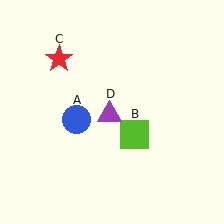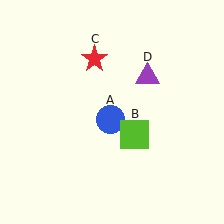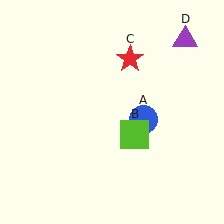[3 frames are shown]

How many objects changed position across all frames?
3 objects changed position: blue circle (object A), red star (object C), purple triangle (object D).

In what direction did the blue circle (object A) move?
The blue circle (object A) moved right.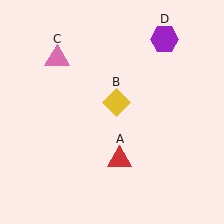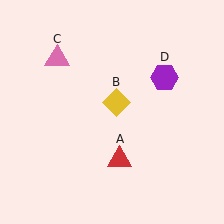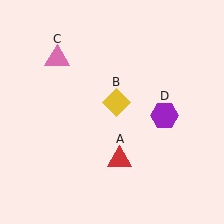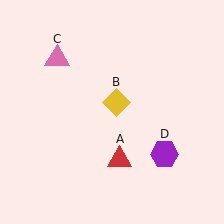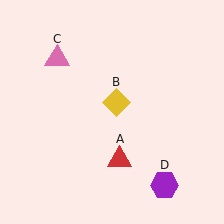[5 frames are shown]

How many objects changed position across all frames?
1 object changed position: purple hexagon (object D).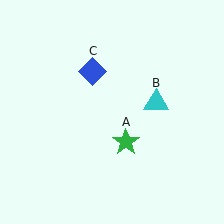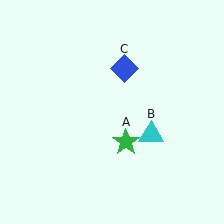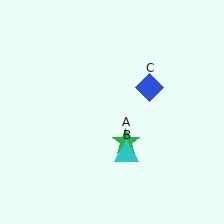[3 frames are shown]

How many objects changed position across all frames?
2 objects changed position: cyan triangle (object B), blue diamond (object C).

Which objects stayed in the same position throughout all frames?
Green star (object A) remained stationary.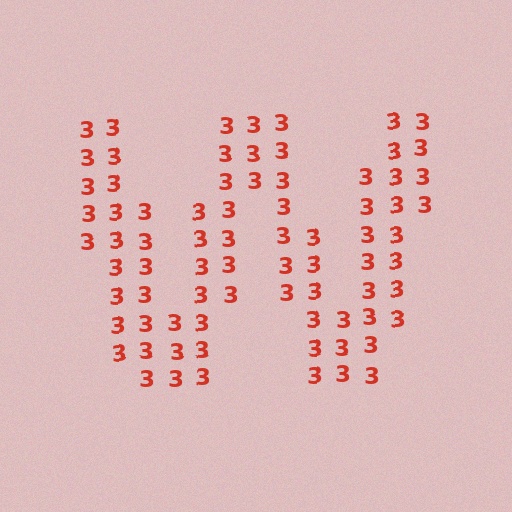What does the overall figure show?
The overall figure shows the letter W.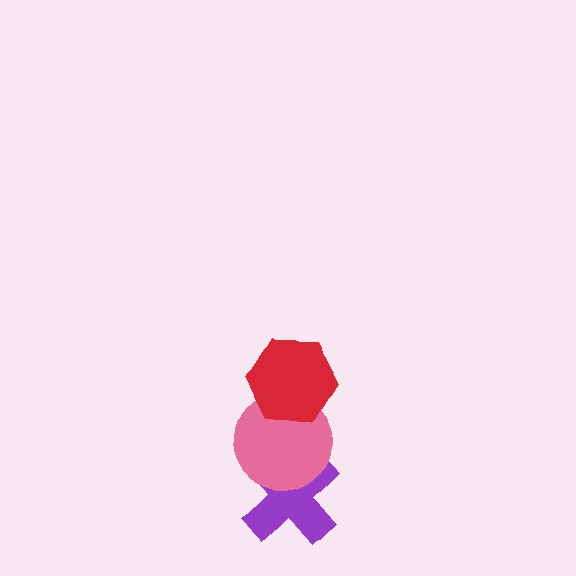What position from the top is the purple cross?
The purple cross is 3rd from the top.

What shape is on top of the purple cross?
The pink circle is on top of the purple cross.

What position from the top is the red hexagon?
The red hexagon is 1st from the top.